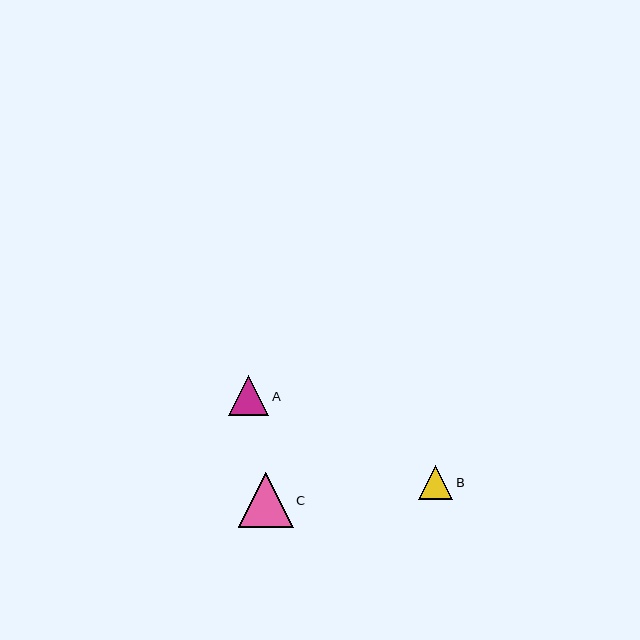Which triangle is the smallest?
Triangle B is the smallest with a size of approximately 34 pixels.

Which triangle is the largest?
Triangle C is the largest with a size of approximately 55 pixels.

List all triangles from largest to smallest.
From largest to smallest: C, A, B.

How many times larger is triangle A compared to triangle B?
Triangle A is approximately 1.2 times the size of triangle B.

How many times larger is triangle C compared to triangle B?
Triangle C is approximately 1.6 times the size of triangle B.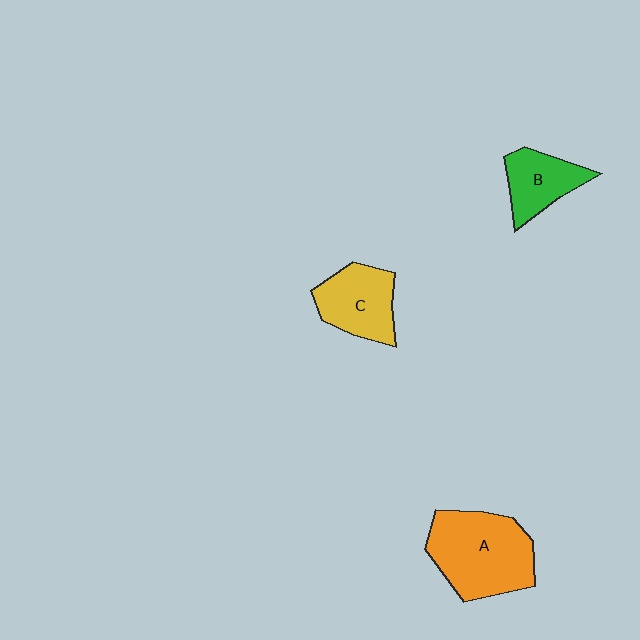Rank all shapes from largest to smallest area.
From largest to smallest: A (orange), C (yellow), B (green).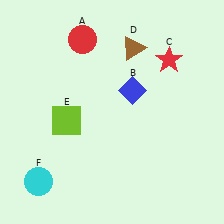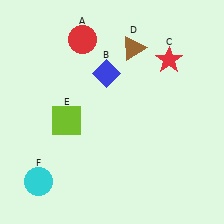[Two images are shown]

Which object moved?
The blue diamond (B) moved left.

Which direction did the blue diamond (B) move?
The blue diamond (B) moved left.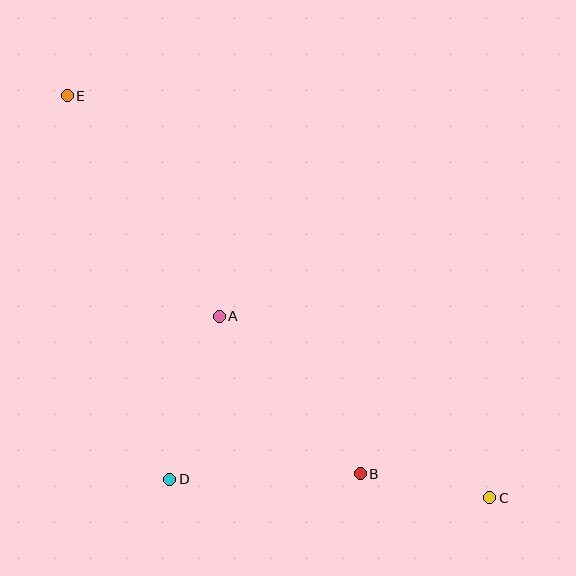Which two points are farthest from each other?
Points C and E are farthest from each other.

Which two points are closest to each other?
Points B and C are closest to each other.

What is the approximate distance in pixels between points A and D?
The distance between A and D is approximately 171 pixels.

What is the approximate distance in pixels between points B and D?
The distance between B and D is approximately 191 pixels.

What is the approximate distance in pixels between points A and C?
The distance between A and C is approximately 326 pixels.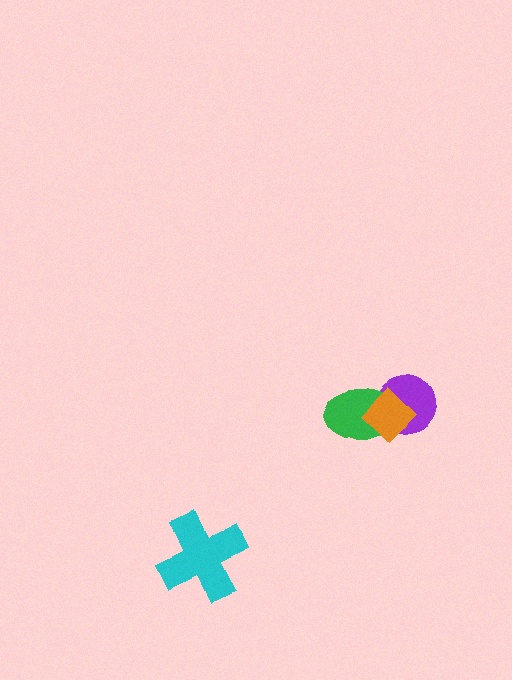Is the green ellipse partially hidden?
Yes, it is partially covered by another shape.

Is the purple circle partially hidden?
Yes, it is partially covered by another shape.